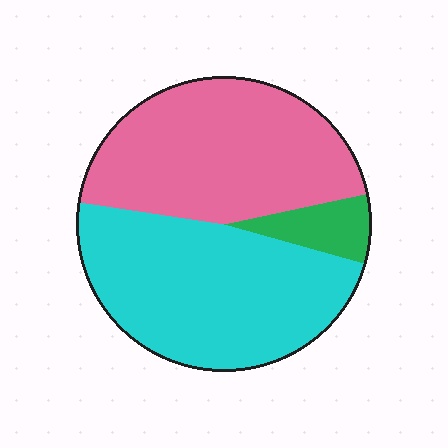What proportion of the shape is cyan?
Cyan takes up between a third and a half of the shape.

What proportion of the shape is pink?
Pink takes up between a third and a half of the shape.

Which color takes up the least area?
Green, at roughly 10%.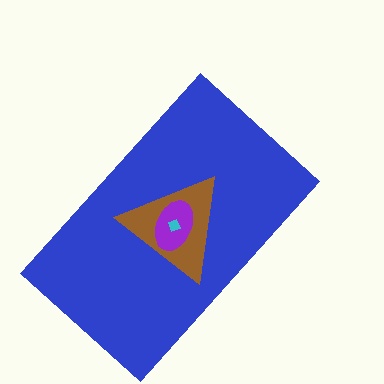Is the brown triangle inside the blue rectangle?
Yes.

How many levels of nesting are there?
4.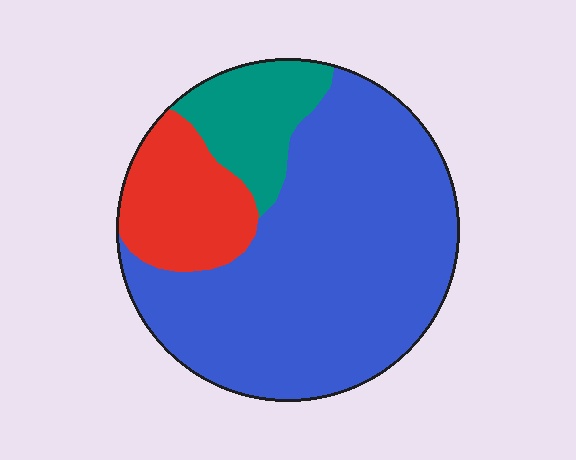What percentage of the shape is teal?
Teal covers 14% of the shape.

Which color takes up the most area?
Blue, at roughly 70%.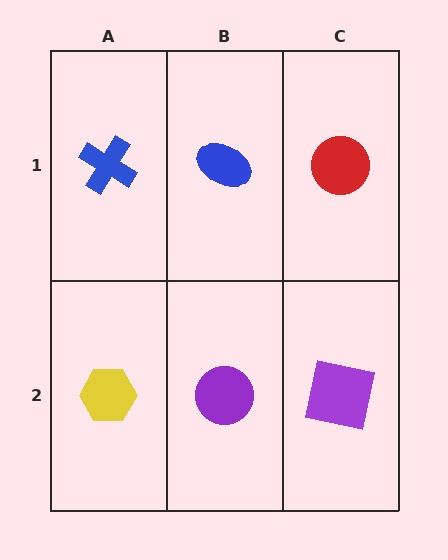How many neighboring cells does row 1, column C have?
2.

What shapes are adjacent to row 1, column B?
A purple circle (row 2, column B), a blue cross (row 1, column A), a red circle (row 1, column C).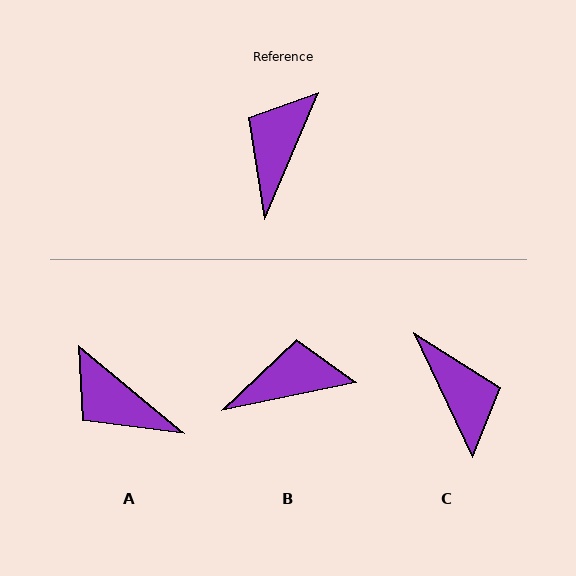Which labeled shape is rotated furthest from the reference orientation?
C, about 132 degrees away.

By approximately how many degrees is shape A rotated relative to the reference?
Approximately 74 degrees counter-clockwise.